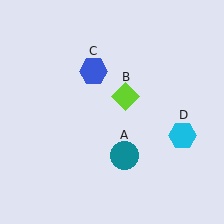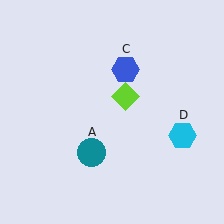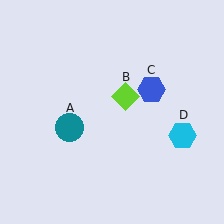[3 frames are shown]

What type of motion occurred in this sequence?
The teal circle (object A), blue hexagon (object C) rotated clockwise around the center of the scene.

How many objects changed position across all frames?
2 objects changed position: teal circle (object A), blue hexagon (object C).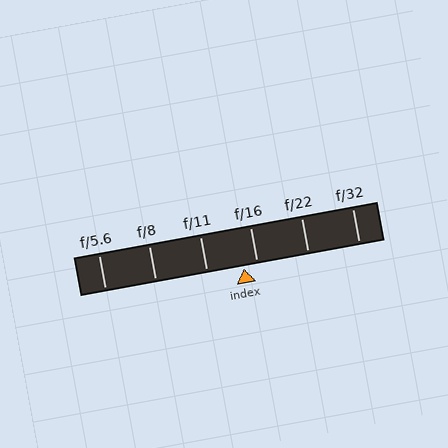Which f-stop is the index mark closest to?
The index mark is closest to f/16.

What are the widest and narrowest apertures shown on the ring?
The widest aperture shown is f/5.6 and the narrowest is f/32.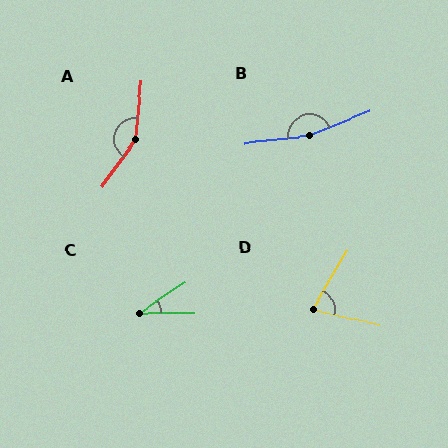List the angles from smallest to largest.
C (33°), D (73°), A (150°), B (164°).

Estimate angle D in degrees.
Approximately 73 degrees.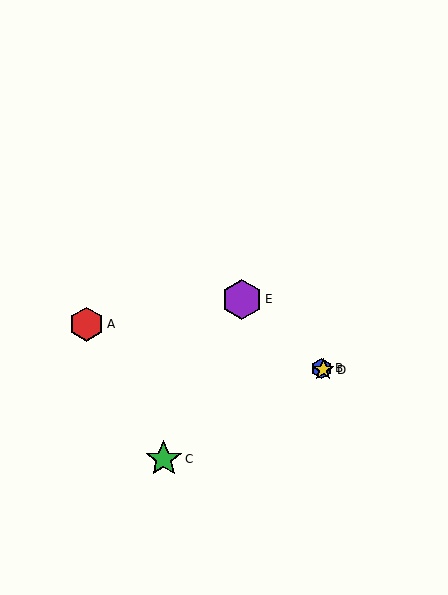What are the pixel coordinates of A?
Object A is at (87, 324).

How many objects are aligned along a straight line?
3 objects (B, D, E) are aligned along a straight line.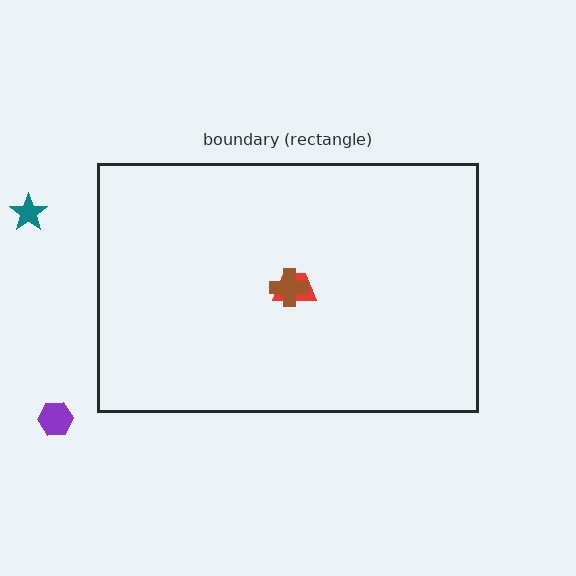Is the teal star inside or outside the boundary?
Outside.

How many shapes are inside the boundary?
2 inside, 2 outside.